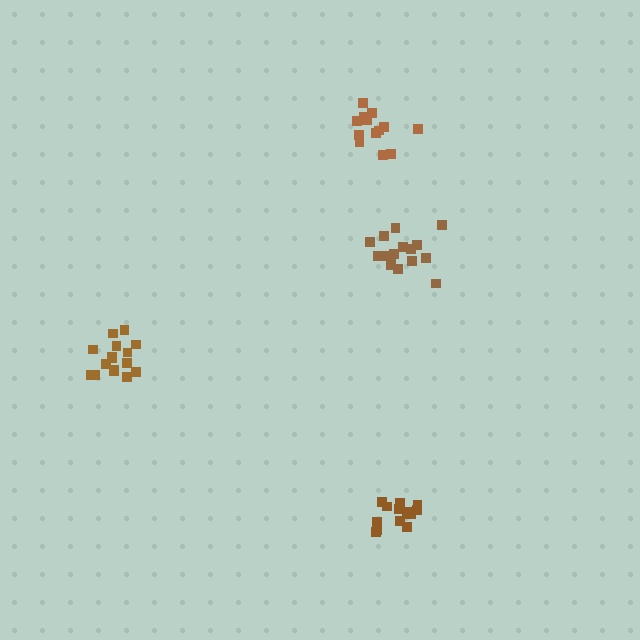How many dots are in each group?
Group 1: 13 dots, Group 2: 16 dots, Group 3: 16 dots, Group 4: 14 dots (59 total).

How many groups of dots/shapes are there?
There are 4 groups.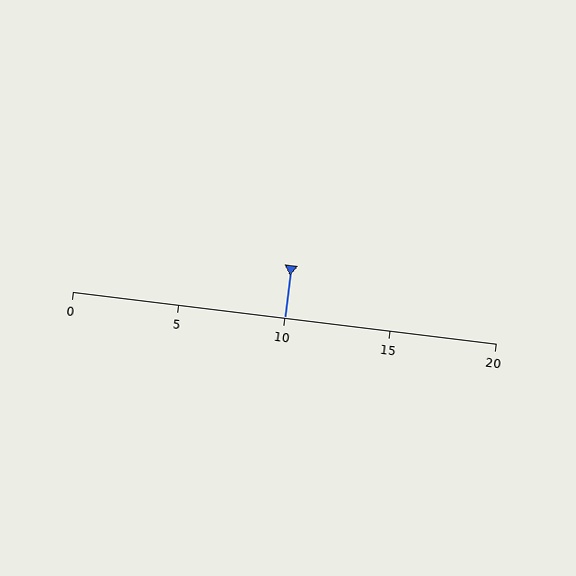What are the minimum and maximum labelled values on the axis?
The axis runs from 0 to 20.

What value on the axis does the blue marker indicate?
The marker indicates approximately 10.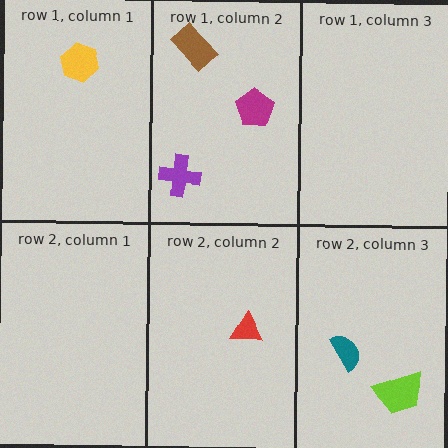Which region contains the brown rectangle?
The row 1, column 2 region.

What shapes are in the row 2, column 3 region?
The lime trapezoid, the teal semicircle.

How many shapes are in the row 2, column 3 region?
2.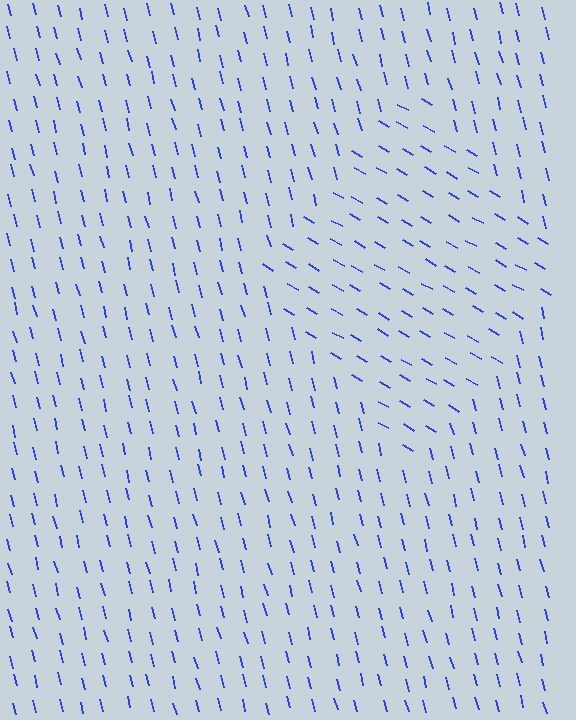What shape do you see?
I see a diamond.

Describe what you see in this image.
The image is filled with small blue line segments. A diamond region in the image has lines oriented differently from the surrounding lines, creating a visible texture boundary.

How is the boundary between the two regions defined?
The boundary is defined purely by a change in line orientation (approximately 45 degrees difference). All lines are the same color and thickness.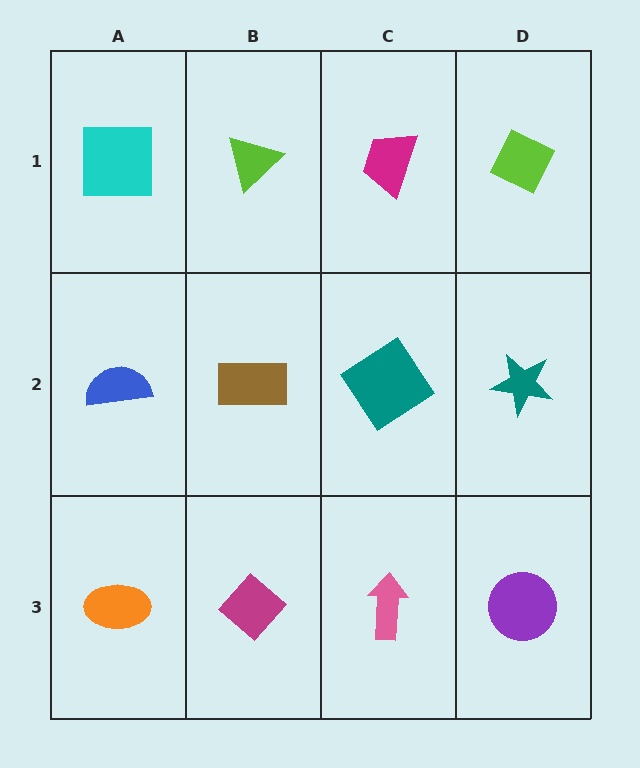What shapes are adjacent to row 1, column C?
A teal diamond (row 2, column C), a lime triangle (row 1, column B), a lime diamond (row 1, column D).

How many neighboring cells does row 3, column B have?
3.